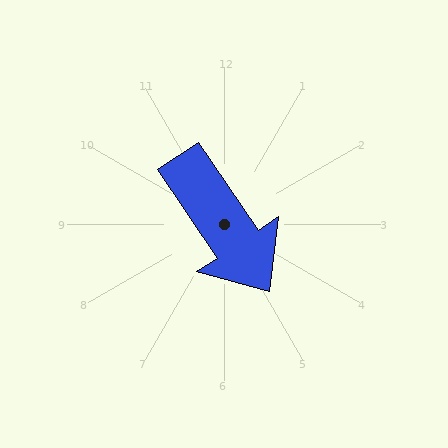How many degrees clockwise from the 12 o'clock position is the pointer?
Approximately 146 degrees.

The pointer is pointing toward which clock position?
Roughly 5 o'clock.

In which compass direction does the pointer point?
Southeast.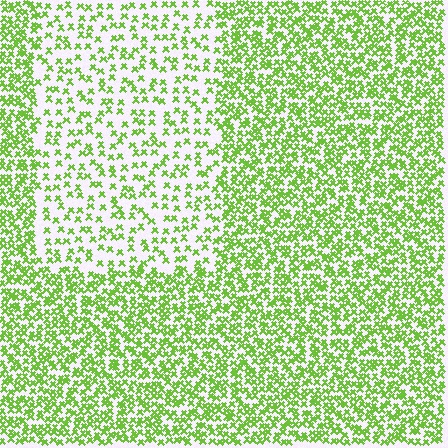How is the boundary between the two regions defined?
The boundary is defined by a change in element density (approximately 2.2x ratio). All elements are the same color, size, and shape.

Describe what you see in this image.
The image contains small lime elements arranged at two different densities. A rectangle-shaped region is visible where the elements are less densely packed than the surrounding area.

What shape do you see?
I see a rectangle.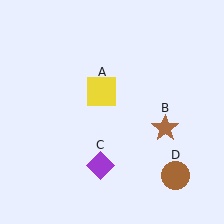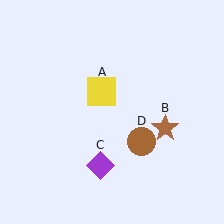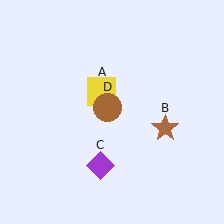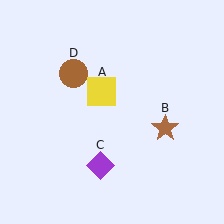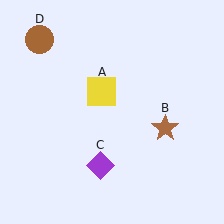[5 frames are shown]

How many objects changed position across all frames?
1 object changed position: brown circle (object D).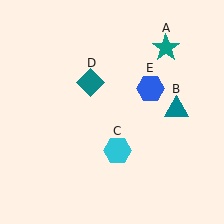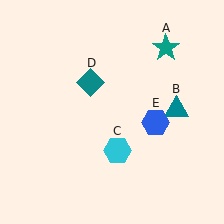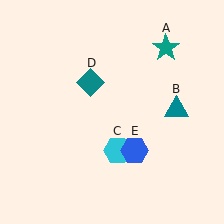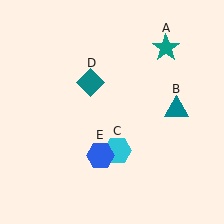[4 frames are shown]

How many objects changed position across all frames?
1 object changed position: blue hexagon (object E).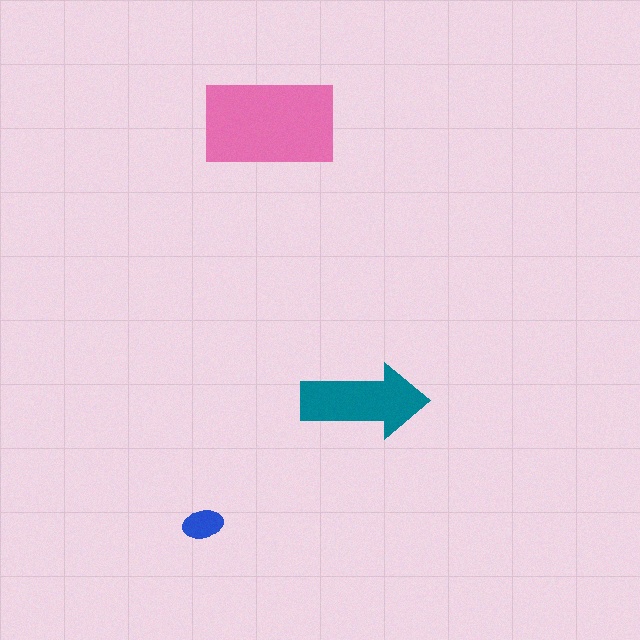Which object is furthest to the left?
The blue ellipse is leftmost.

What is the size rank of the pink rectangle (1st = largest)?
1st.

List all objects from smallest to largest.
The blue ellipse, the teal arrow, the pink rectangle.